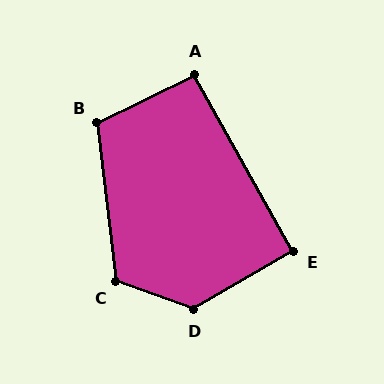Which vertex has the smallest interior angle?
E, at approximately 91 degrees.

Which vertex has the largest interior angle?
D, at approximately 130 degrees.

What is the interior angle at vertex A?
Approximately 93 degrees (approximately right).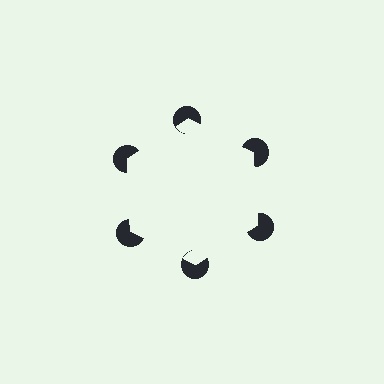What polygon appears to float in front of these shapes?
An illusory hexagon — its edges are inferred from the aligned wedge cuts in the pac-man discs, not physically drawn.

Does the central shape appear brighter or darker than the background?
It typically appears slightly brighter than the background, even though no actual brightness change is drawn.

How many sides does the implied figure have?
6 sides.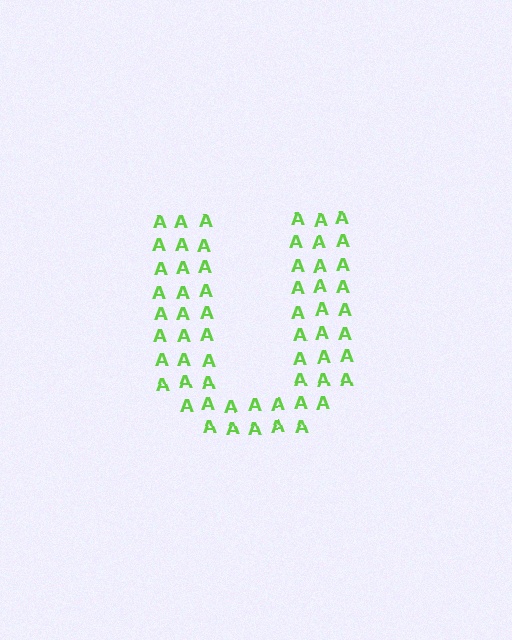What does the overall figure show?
The overall figure shows the letter U.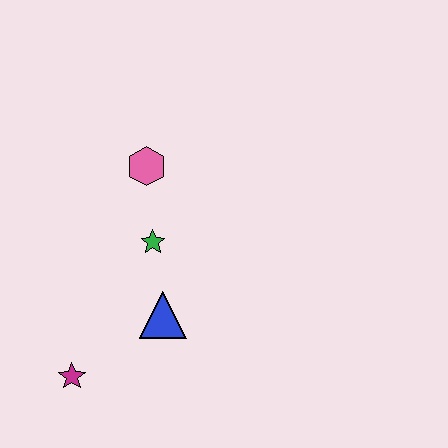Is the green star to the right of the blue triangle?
No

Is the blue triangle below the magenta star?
No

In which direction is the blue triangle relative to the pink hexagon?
The blue triangle is below the pink hexagon.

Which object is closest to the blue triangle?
The green star is closest to the blue triangle.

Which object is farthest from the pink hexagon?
The magenta star is farthest from the pink hexagon.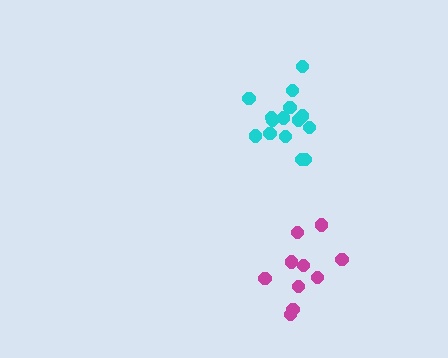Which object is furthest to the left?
The magenta cluster is leftmost.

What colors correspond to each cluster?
The clusters are colored: magenta, cyan.